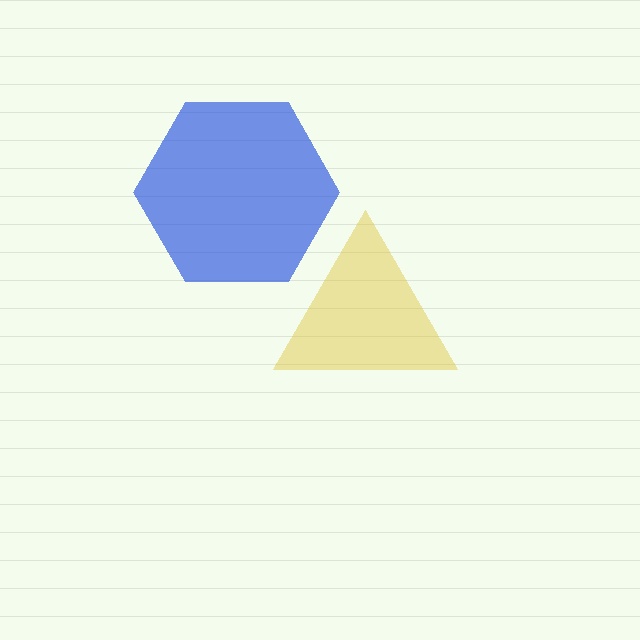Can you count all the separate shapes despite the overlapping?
Yes, there are 2 separate shapes.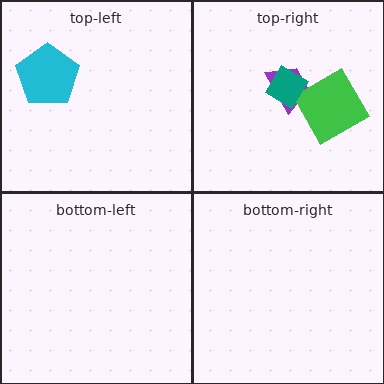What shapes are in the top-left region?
The cyan pentagon.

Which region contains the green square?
The top-right region.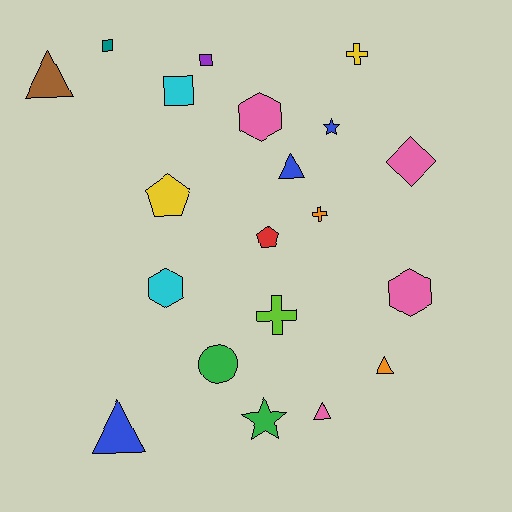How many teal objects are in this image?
There is 1 teal object.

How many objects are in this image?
There are 20 objects.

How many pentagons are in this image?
There are 2 pentagons.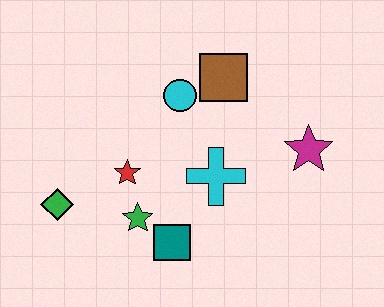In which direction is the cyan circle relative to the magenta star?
The cyan circle is to the left of the magenta star.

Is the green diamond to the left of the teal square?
Yes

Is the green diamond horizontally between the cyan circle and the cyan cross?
No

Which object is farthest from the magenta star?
The green diamond is farthest from the magenta star.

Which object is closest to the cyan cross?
The teal square is closest to the cyan cross.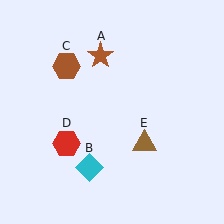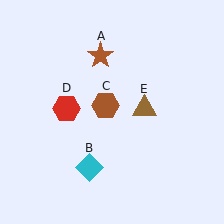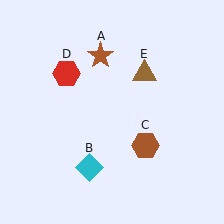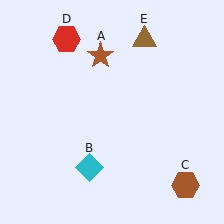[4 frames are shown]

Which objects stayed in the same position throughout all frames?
Brown star (object A) and cyan diamond (object B) remained stationary.